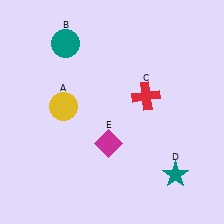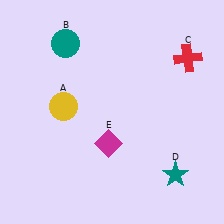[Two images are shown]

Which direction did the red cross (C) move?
The red cross (C) moved right.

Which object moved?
The red cross (C) moved right.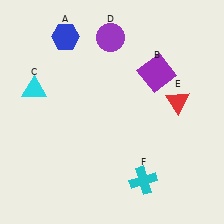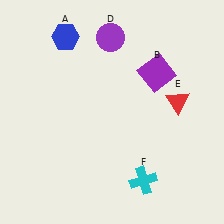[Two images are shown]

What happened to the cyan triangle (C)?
The cyan triangle (C) was removed in Image 2. It was in the top-left area of Image 1.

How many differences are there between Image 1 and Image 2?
There is 1 difference between the two images.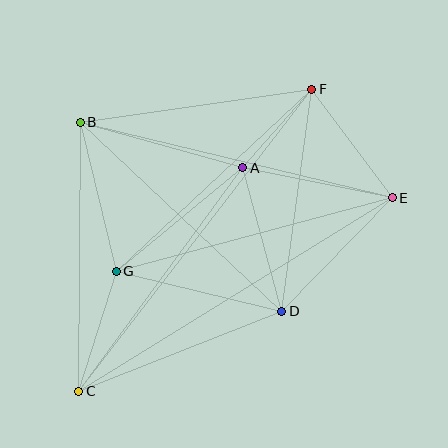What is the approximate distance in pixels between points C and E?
The distance between C and E is approximately 368 pixels.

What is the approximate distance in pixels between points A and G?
The distance between A and G is approximately 164 pixels.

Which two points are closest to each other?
Points A and F are closest to each other.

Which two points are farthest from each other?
Points C and F are farthest from each other.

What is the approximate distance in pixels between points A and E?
The distance between A and E is approximately 152 pixels.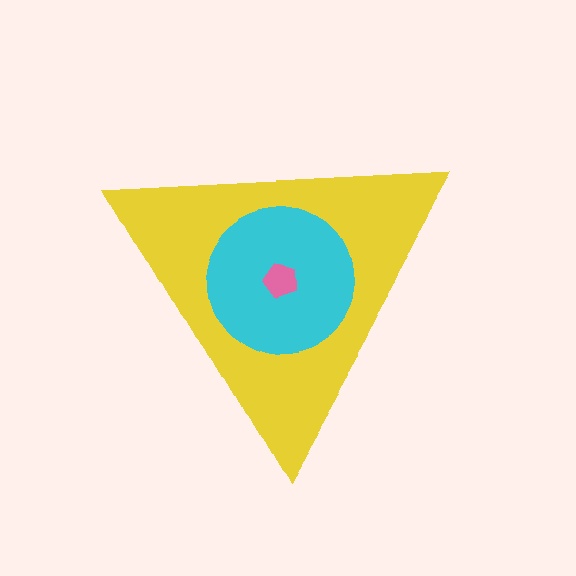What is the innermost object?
The pink pentagon.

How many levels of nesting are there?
3.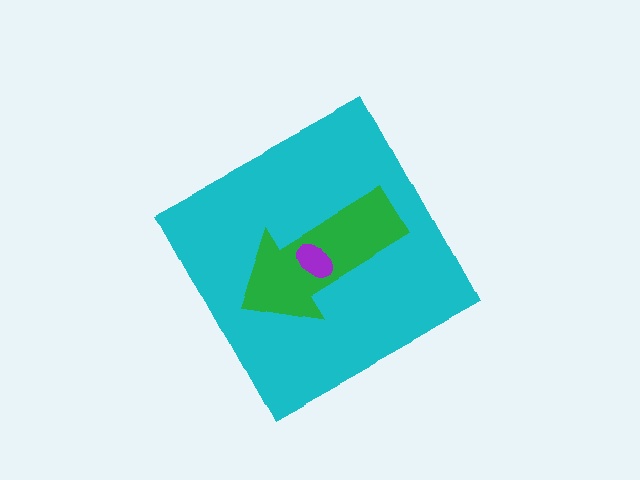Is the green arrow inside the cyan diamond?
Yes.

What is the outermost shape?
The cyan diamond.